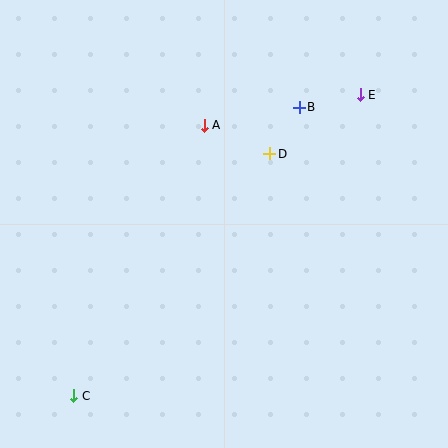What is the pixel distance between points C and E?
The distance between C and E is 416 pixels.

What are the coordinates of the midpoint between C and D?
The midpoint between C and D is at (172, 275).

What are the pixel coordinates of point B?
Point B is at (299, 107).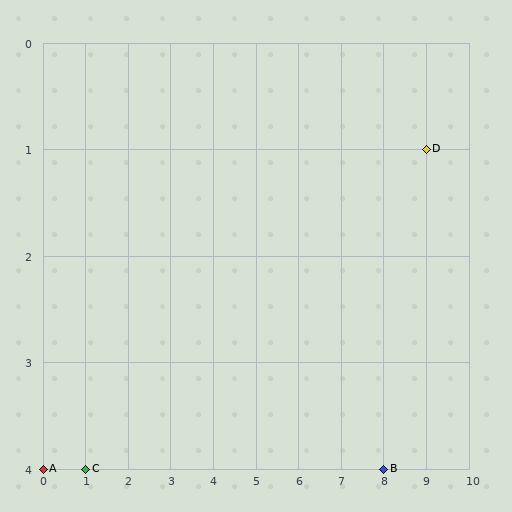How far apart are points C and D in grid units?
Points C and D are 8 columns and 3 rows apart (about 8.5 grid units diagonally).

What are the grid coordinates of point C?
Point C is at grid coordinates (1, 4).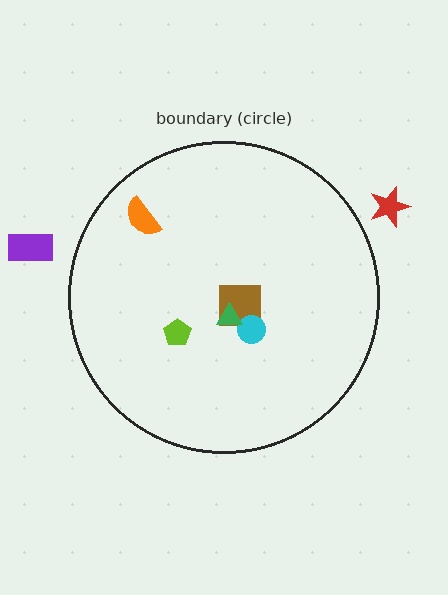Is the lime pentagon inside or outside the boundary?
Inside.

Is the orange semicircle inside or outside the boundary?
Inside.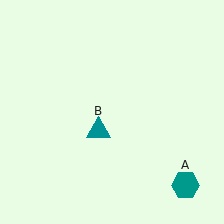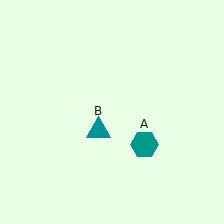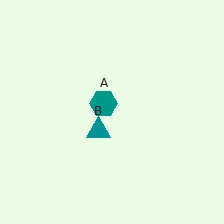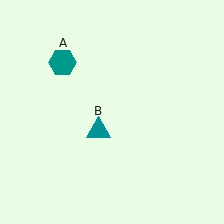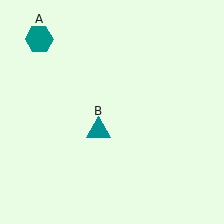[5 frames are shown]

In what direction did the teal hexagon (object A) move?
The teal hexagon (object A) moved up and to the left.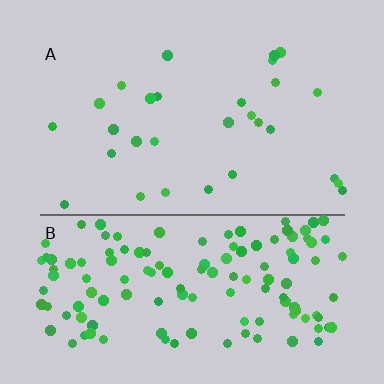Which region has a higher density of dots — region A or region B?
B (the bottom).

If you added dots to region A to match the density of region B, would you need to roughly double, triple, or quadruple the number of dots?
Approximately quadruple.